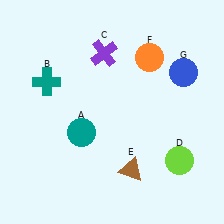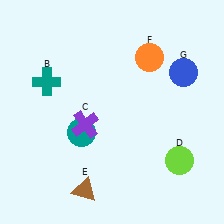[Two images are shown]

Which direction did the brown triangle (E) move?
The brown triangle (E) moved left.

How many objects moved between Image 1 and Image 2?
2 objects moved between the two images.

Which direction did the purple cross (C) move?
The purple cross (C) moved down.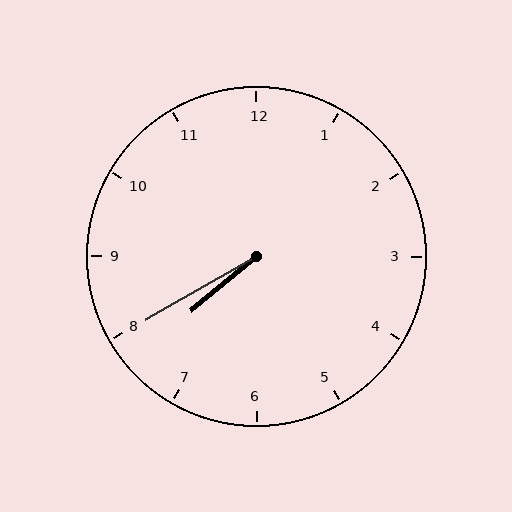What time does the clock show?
7:40.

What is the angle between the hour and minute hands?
Approximately 10 degrees.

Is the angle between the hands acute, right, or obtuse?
It is acute.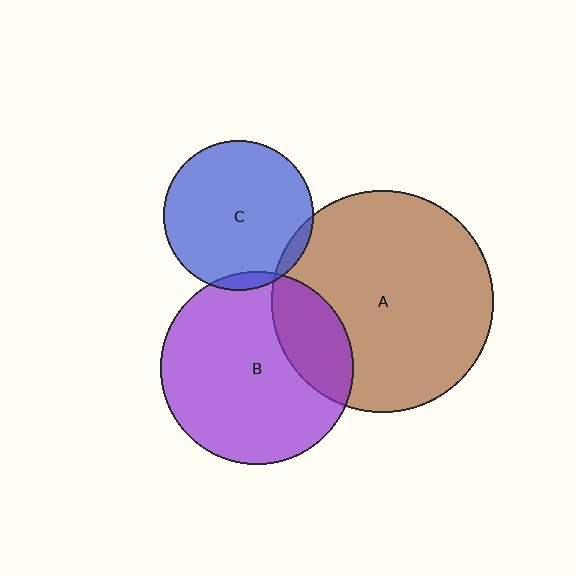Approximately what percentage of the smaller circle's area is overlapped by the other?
Approximately 5%.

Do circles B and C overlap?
Yes.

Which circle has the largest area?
Circle A (brown).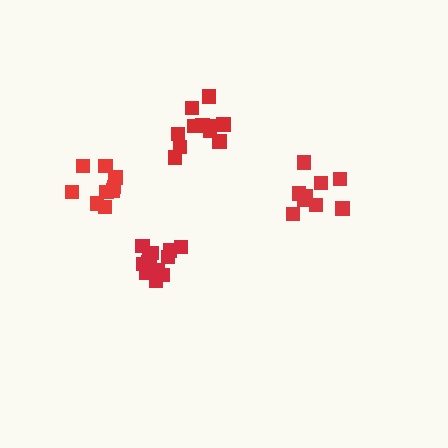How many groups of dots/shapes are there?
There are 4 groups.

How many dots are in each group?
Group 1: 9 dots, Group 2: 9 dots, Group 3: 12 dots, Group 4: 13 dots (43 total).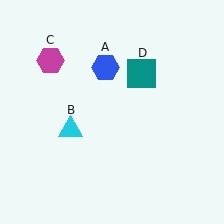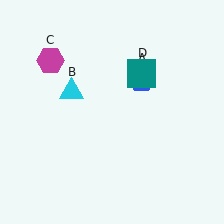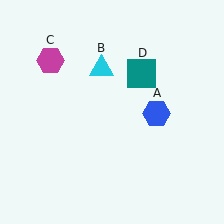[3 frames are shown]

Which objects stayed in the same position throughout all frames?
Magenta hexagon (object C) and teal square (object D) remained stationary.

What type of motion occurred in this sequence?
The blue hexagon (object A), cyan triangle (object B) rotated clockwise around the center of the scene.